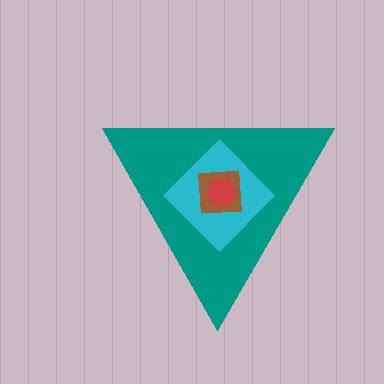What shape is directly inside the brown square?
The red hexagon.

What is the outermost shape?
The teal triangle.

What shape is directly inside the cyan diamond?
The brown square.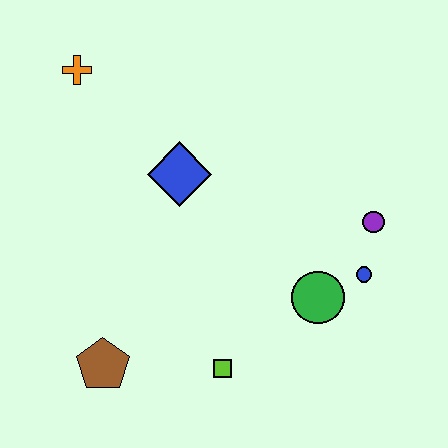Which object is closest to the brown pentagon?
The lime square is closest to the brown pentagon.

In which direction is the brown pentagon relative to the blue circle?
The brown pentagon is to the left of the blue circle.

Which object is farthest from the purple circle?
The orange cross is farthest from the purple circle.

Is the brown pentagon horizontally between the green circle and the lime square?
No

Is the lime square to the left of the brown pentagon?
No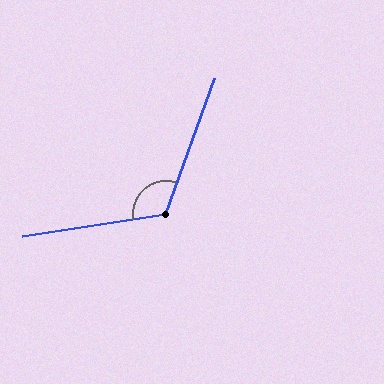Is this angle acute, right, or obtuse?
It is obtuse.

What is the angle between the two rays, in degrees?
Approximately 118 degrees.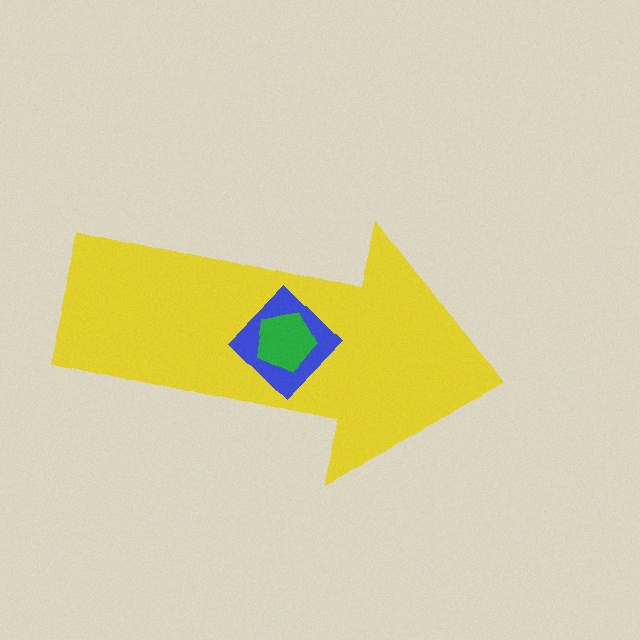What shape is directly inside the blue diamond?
The green pentagon.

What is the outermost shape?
The yellow arrow.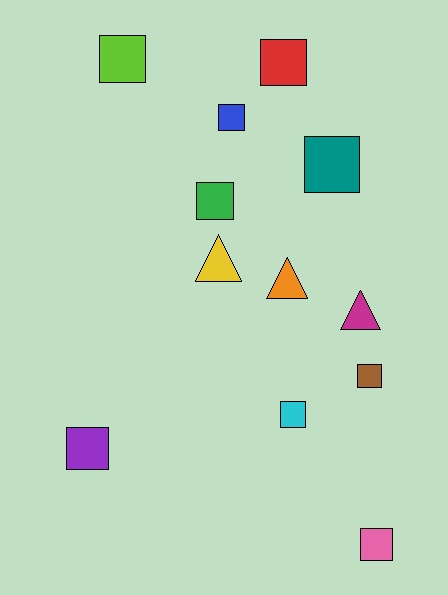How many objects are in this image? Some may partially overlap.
There are 12 objects.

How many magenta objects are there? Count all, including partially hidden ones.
There is 1 magenta object.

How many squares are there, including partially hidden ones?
There are 9 squares.